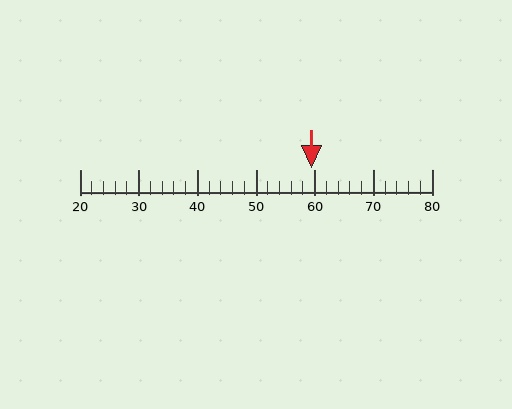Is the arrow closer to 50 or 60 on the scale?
The arrow is closer to 60.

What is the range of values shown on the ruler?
The ruler shows values from 20 to 80.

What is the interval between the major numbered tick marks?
The major tick marks are spaced 10 units apart.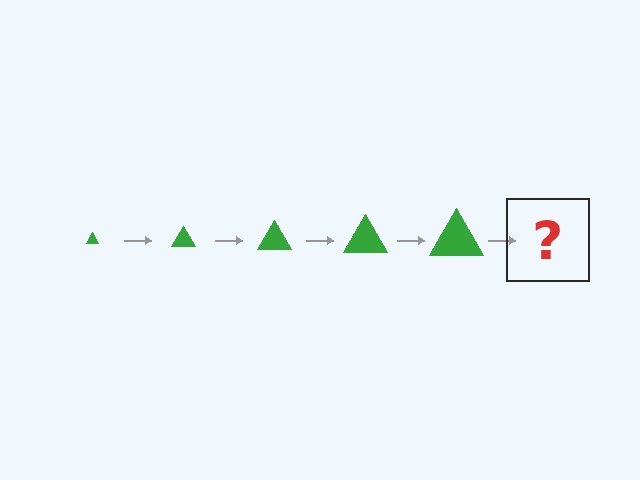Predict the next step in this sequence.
The next step is a green triangle, larger than the previous one.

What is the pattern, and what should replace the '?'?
The pattern is that the triangle gets progressively larger each step. The '?' should be a green triangle, larger than the previous one.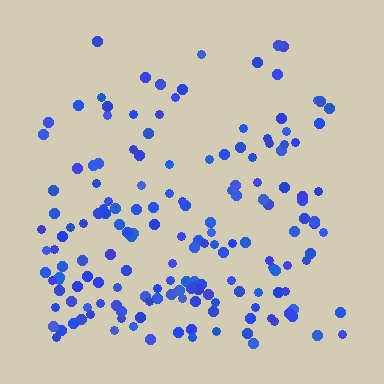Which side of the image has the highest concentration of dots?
The bottom.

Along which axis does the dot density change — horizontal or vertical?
Vertical.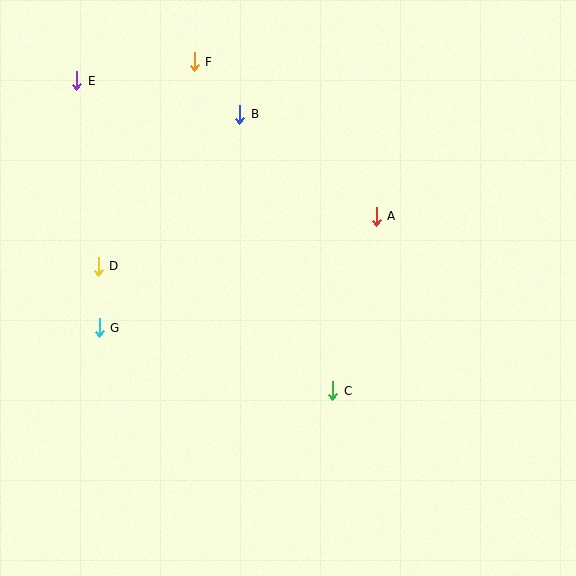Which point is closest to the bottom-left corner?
Point G is closest to the bottom-left corner.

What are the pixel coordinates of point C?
Point C is at (333, 391).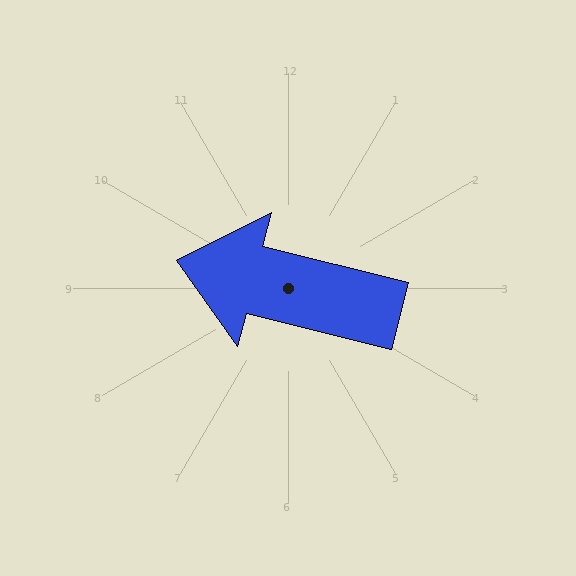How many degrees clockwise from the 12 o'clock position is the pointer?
Approximately 284 degrees.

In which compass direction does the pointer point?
West.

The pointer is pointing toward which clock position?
Roughly 9 o'clock.